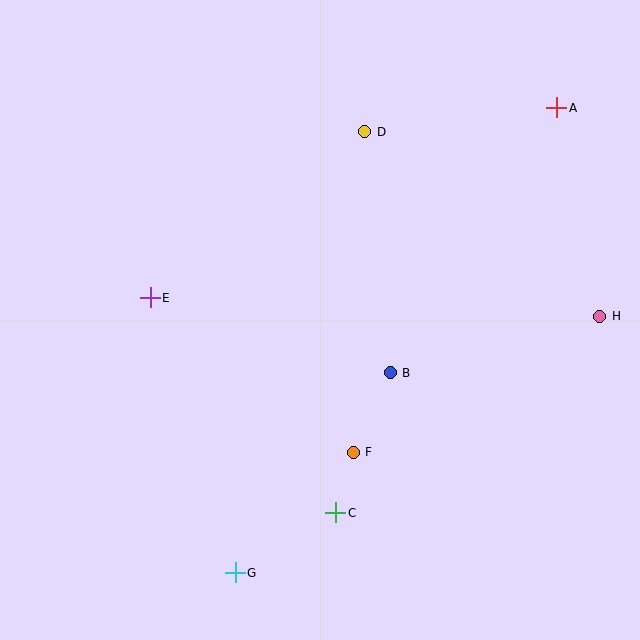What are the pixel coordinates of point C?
Point C is at (336, 513).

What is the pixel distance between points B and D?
The distance between B and D is 242 pixels.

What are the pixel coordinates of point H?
Point H is at (600, 316).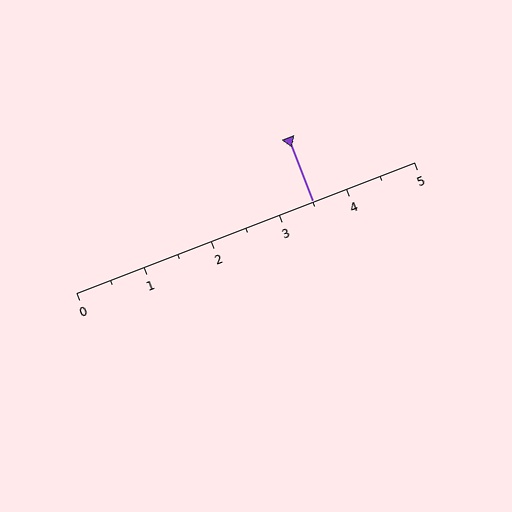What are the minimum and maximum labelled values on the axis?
The axis runs from 0 to 5.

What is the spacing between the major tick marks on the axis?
The major ticks are spaced 1 apart.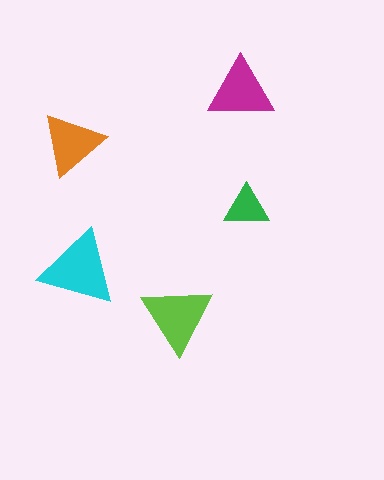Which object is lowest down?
The lime triangle is bottommost.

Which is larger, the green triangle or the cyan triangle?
The cyan one.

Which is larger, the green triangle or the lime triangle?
The lime one.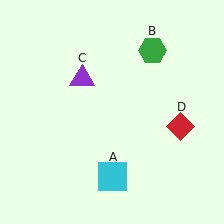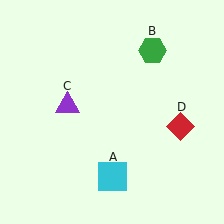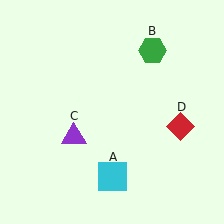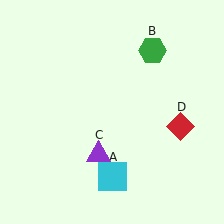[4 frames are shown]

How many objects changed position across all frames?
1 object changed position: purple triangle (object C).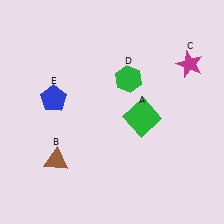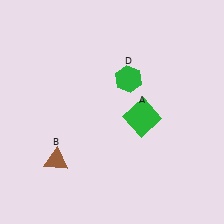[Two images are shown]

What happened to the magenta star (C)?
The magenta star (C) was removed in Image 2. It was in the top-right area of Image 1.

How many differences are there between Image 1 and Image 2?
There are 2 differences between the two images.